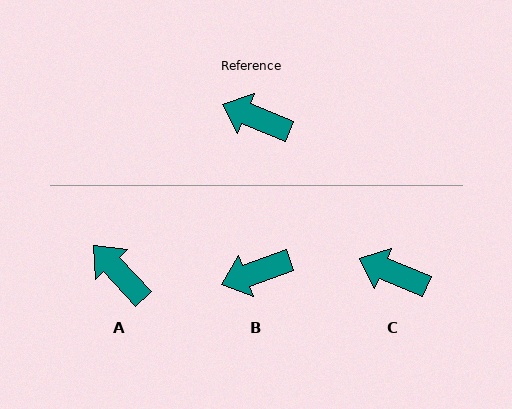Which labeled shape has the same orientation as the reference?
C.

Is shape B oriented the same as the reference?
No, it is off by about 42 degrees.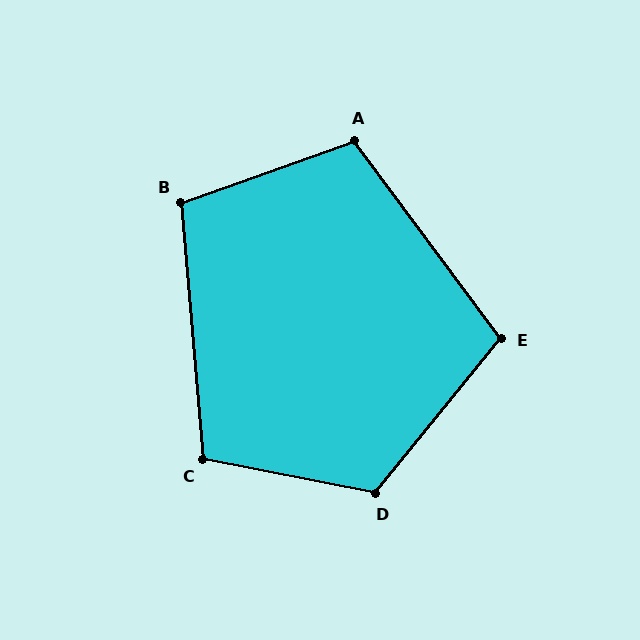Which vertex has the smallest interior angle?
E, at approximately 104 degrees.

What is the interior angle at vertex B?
Approximately 105 degrees (obtuse).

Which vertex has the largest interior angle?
D, at approximately 118 degrees.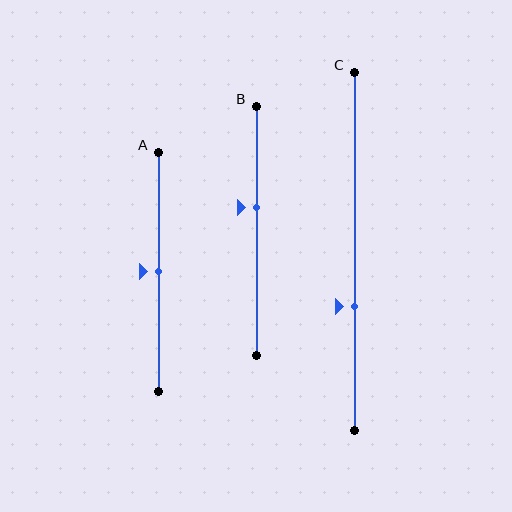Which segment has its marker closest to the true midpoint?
Segment A has its marker closest to the true midpoint.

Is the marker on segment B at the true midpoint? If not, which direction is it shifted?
No, the marker on segment B is shifted upward by about 9% of the segment length.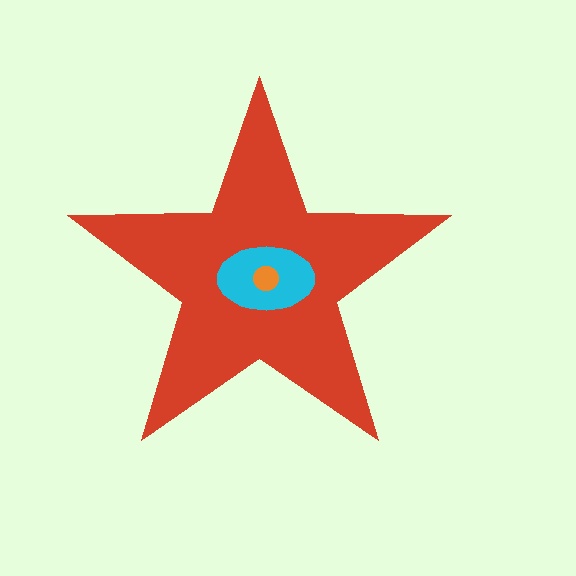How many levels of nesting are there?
3.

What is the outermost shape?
The red star.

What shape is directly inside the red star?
The cyan ellipse.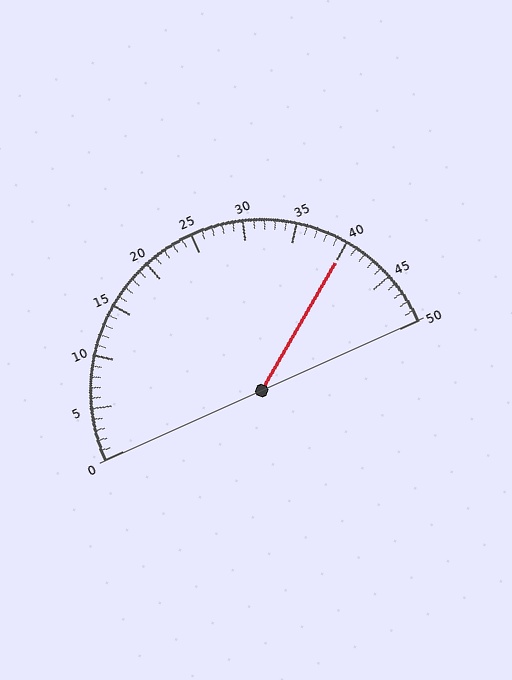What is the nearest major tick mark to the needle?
The nearest major tick mark is 40.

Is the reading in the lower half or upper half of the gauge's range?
The reading is in the upper half of the range (0 to 50).